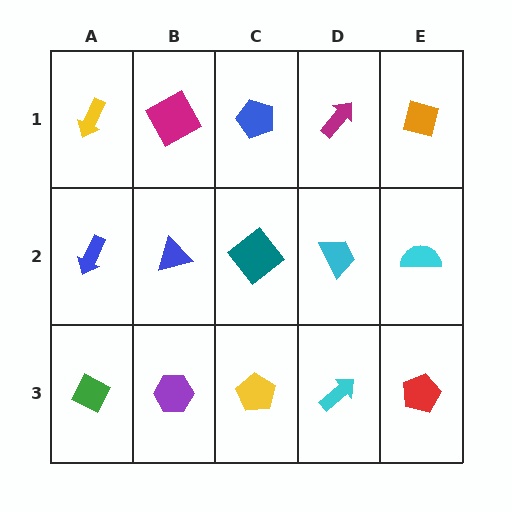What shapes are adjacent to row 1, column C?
A teal diamond (row 2, column C), a magenta square (row 1, column B), a magenta arrow (row 1, column D).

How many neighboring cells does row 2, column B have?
4.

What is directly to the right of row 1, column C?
A magenta arrow.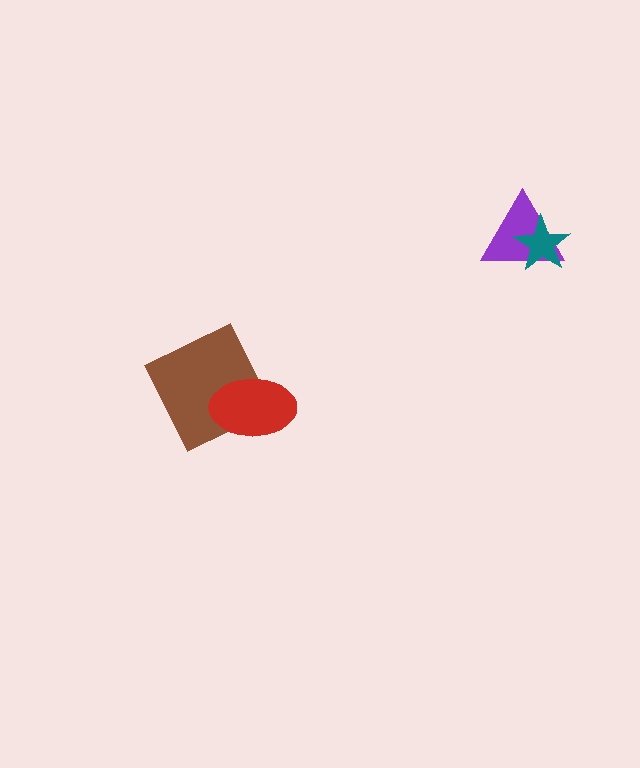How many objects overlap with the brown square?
1 object overlaps with the brown square.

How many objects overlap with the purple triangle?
1 object overlaps with the purple triangle.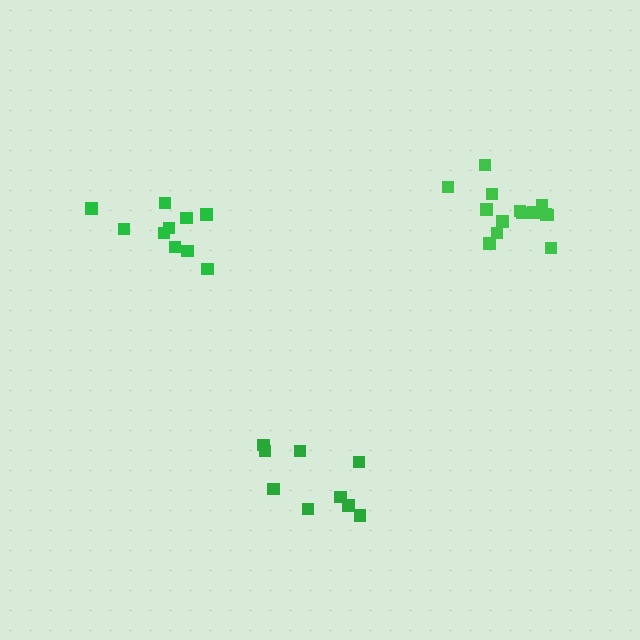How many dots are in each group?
Group 1: 10 dots, Group 2: 14 dots, Group 3: 9 dots (33 total).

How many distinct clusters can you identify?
There are 3 distinct clusters.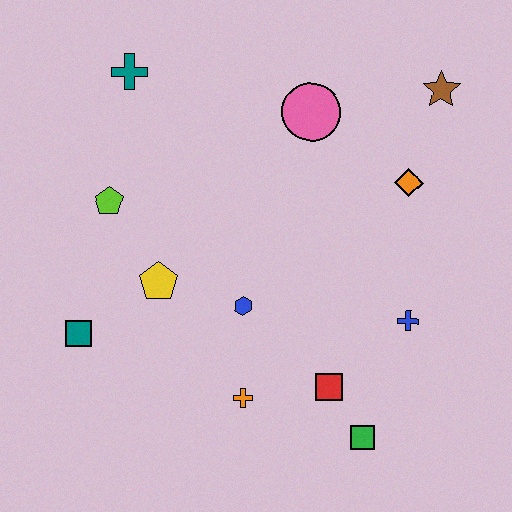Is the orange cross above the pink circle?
No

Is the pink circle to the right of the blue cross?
No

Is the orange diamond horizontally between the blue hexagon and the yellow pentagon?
No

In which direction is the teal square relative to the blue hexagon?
The teal square is to the left of the blue hexagon.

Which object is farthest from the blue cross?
The teal cross is farthest from the blue cross.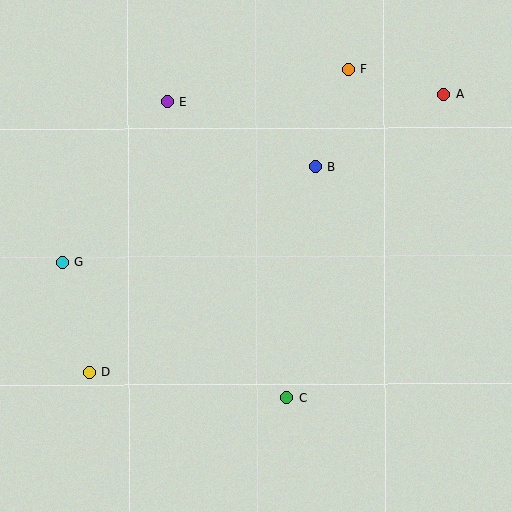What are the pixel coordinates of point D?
Point D is at (90, 372).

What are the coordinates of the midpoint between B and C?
The midpoint between B and C is at (300, 282).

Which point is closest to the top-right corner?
Point A is closest to the top-right corner.